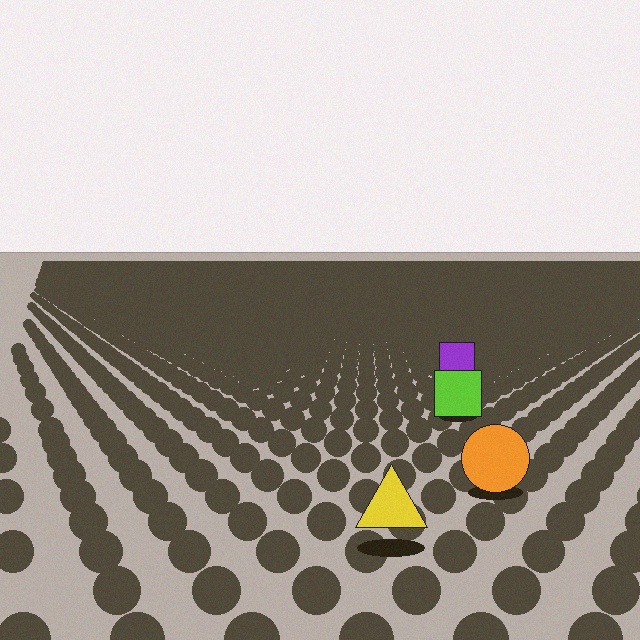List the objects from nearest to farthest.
From nearest to farthest: the yellow triangle, the orange circle, the lime square, the purple square.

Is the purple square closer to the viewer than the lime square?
No. The lime square is closer — you can tell from the texture gradient: the ground texture is coarser near it.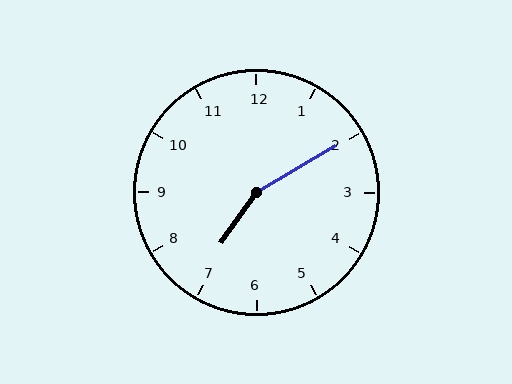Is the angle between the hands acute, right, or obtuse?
It is obtuse.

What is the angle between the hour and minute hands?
Approximately 155 degrees.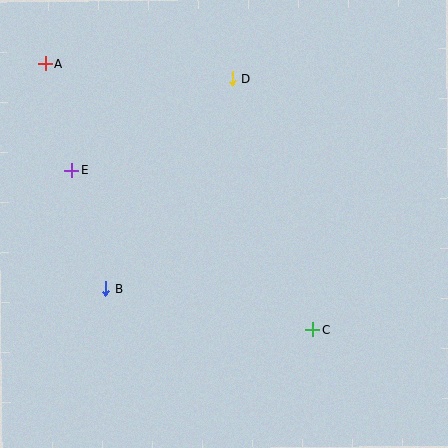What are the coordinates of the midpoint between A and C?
The midpoint between A and C is at (179, 197).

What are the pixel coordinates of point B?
Point B is at (105, 289).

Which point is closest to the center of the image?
Point B at (105, 289) is closest to the center.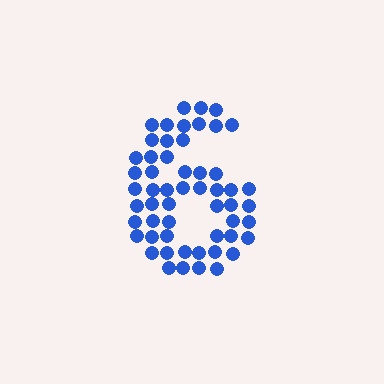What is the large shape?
The large shape is the digit 6.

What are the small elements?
The small elements are circles.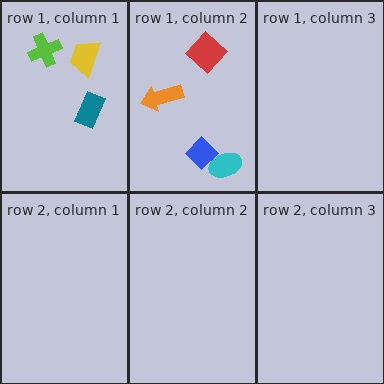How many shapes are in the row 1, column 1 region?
3.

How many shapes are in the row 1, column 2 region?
4.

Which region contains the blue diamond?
The row 1, column 2 region.